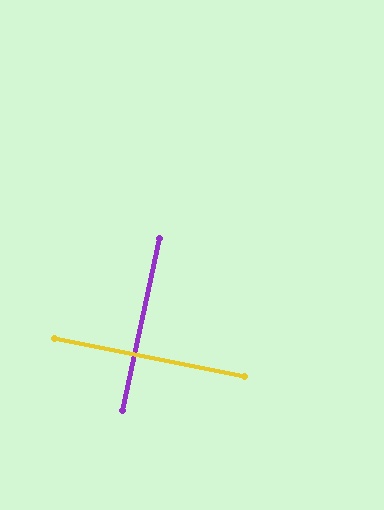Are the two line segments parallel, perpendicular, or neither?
Perpendicular — they meet at approximately 89°.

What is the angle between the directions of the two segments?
Approximately 89 degrees.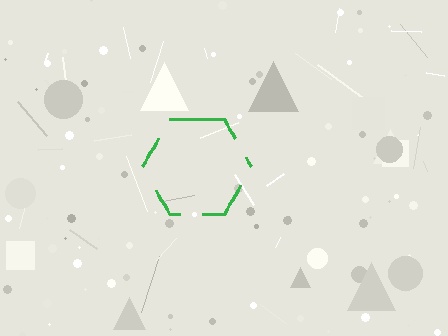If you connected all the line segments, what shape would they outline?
They would outline a hexagon.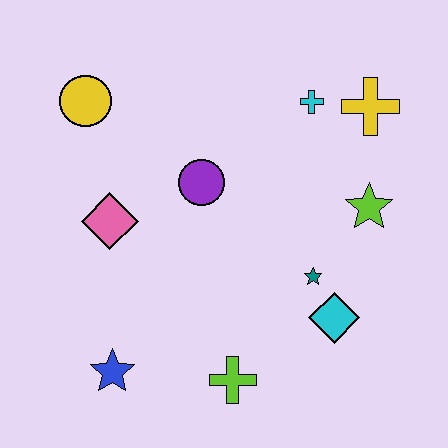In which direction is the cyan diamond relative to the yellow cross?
The cyan diamond is below the yellow cross.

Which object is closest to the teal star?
The cyan diamond is closest to the teal star.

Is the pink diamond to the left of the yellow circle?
No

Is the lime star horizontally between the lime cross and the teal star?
No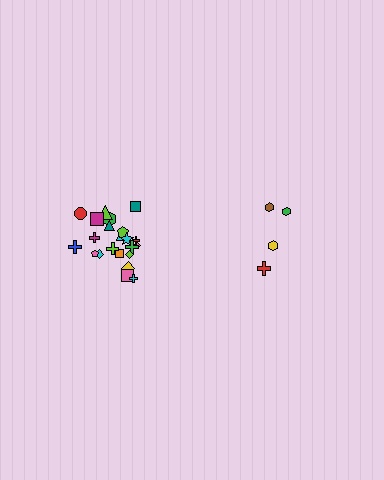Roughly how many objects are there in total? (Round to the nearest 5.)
Roughly 25 objects in total.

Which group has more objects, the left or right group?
The left group.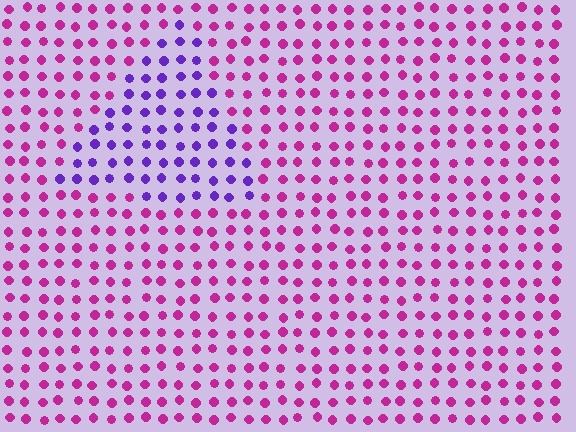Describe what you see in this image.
The image is filled with small magenta elements in a uniform arrangement. A triangle-shaped region is visible where the elements are tinted to a slightly different hue, forming a subtle color boundary.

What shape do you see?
I see a triangle.